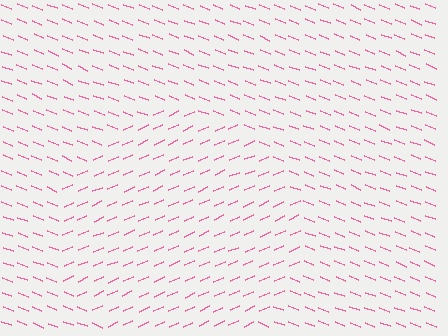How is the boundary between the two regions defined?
The boundary is defined purely by a change in line orientation (approximately 45 degrees difference). All lines are the same color and thickness.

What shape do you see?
I see a circle.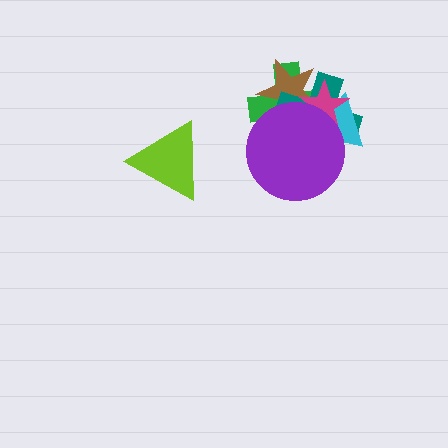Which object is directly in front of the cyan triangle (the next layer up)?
The magenta star is directly in front of the cyan triangle.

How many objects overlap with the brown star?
4 objects overlap with the brown star.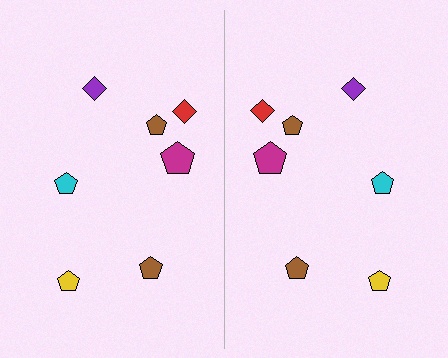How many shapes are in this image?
There are 14 shapes in this image.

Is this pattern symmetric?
Yes, this pattern has bilateral (reflection) symmetry.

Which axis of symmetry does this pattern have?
The pattern has a vertical axis of symmetry running through the center of the image.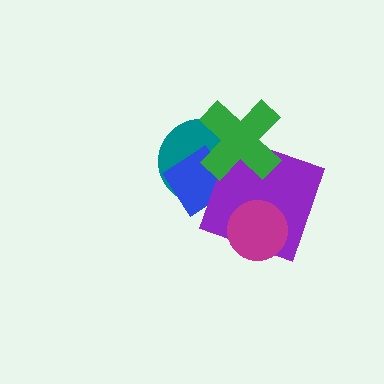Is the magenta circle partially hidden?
No, no other shape covers it.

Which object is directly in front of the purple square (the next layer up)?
The green cross is directly in front of the purple square.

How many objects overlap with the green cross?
3 objects overlap with the green cross.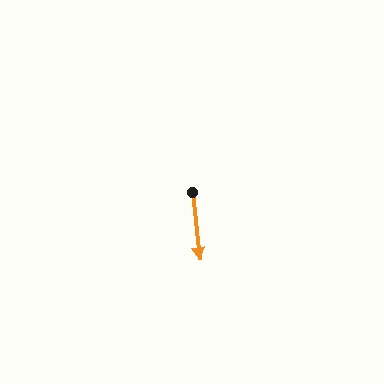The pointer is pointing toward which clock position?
Roughly 6 o'clock.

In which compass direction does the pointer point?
South.